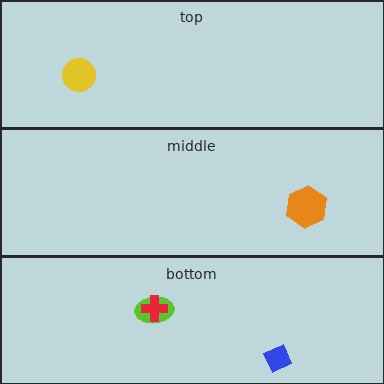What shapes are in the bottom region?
The blue diamond, the lime ellipse, the red cross.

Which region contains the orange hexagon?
The middle region.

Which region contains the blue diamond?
The bottom region.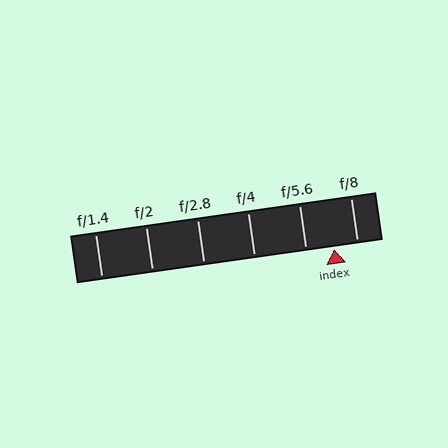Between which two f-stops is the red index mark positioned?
The index mark is between f/5.6 and f/8.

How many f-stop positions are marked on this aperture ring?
There are 6 f-stop positions marked.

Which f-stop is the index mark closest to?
The index mark is closest to f/8.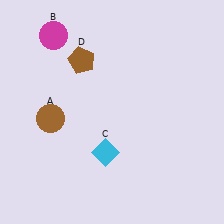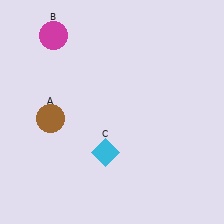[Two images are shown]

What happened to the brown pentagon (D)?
The brown pentagon (D) was removed in Image 2. It was in the top-left area of Image 1.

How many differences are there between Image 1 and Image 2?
There is 1 difference between the two images.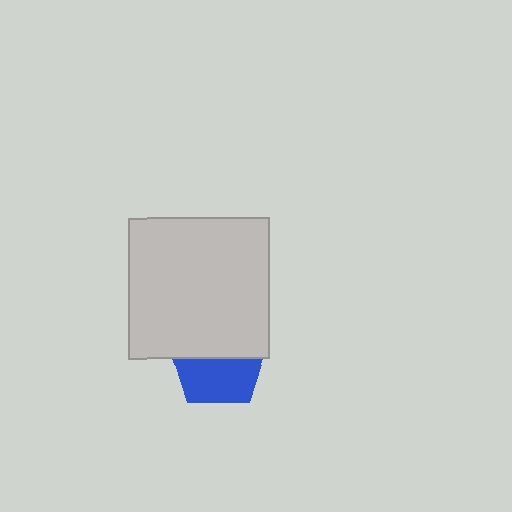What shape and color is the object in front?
The object in front is a light gray square.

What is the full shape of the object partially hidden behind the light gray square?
The partially hidden object is a blue pentagon.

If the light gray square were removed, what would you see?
You would see the complete blue pentagon.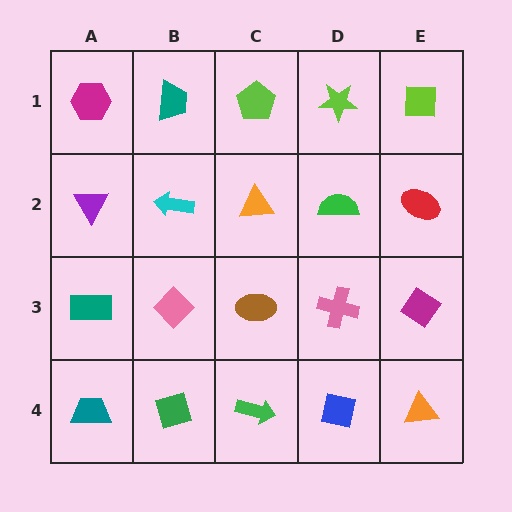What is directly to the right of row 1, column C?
A lime star.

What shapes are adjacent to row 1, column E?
A red ellipse (row 2, column E), a lime star (row 1, column D).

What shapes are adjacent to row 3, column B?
A cyan arrow (row 2, column B), a green diamond (row 4, column B), a teal rectangle (row 3, column A), a brown ellipse (row 3, column C).